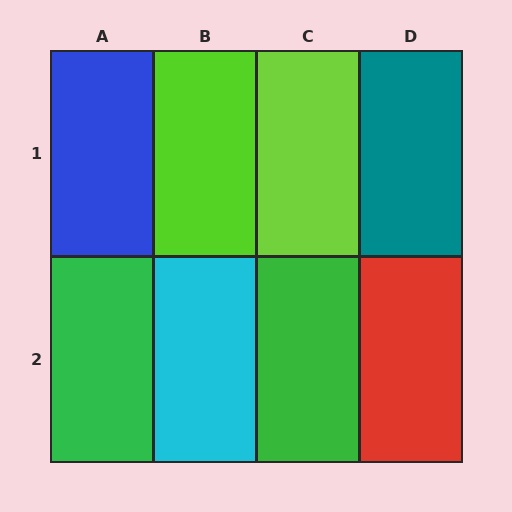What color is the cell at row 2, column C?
Green.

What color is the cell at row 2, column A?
Green.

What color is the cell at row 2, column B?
Cyan.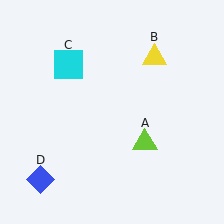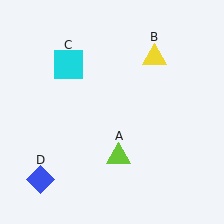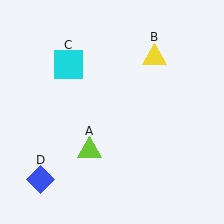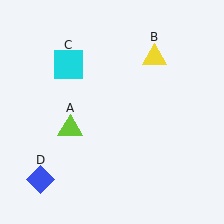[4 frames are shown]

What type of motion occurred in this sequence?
The lime triangle (object A) rotated clockwise around the center of the scene.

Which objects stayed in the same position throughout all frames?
Yellow triangle (object B) and cyan square (object C) and blue diamond (object D) remained stationary.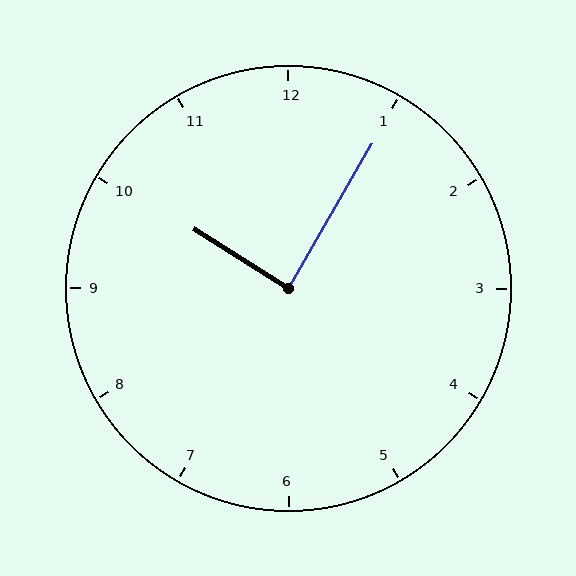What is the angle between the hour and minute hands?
Approximately 88 degrees.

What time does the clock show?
10:05.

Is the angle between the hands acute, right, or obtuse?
It is right.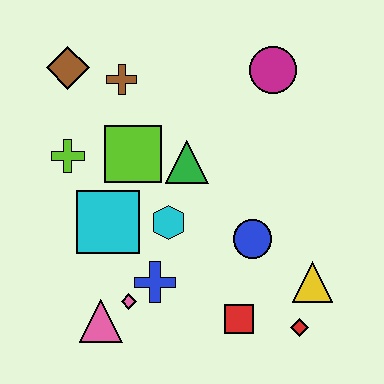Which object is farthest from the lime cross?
The red diamond is farthest from the lime cross.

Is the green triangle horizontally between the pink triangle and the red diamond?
Yes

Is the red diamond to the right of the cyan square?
Yes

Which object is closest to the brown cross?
The brown diamond is closest to the brown cross.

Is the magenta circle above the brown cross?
Yes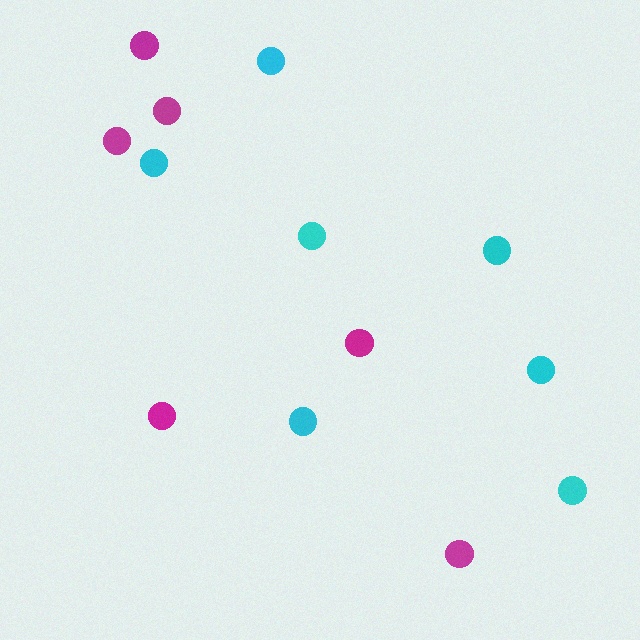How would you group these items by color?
There are 2 groups: one group of cyan circles (7) and one group of magenta circles (6).